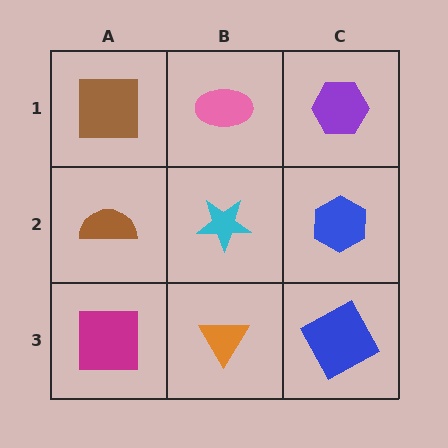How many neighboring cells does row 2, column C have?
3.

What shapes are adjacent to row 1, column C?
A blue hexagon (row 2, column C), a pink ellipse (row 1, column B).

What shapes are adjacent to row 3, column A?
A brown semicircle (row 2, column A), an orange triangle (row 3, column B).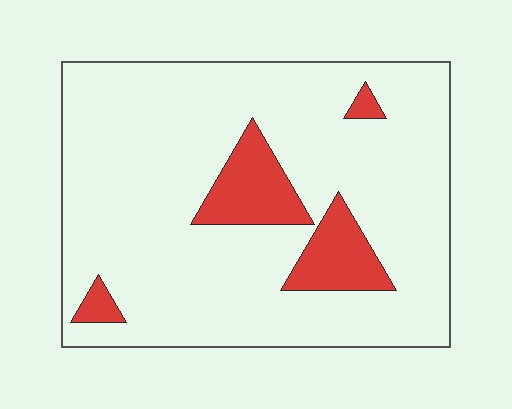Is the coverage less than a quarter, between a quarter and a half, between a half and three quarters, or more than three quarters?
Less than a quarter.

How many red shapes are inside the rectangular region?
4.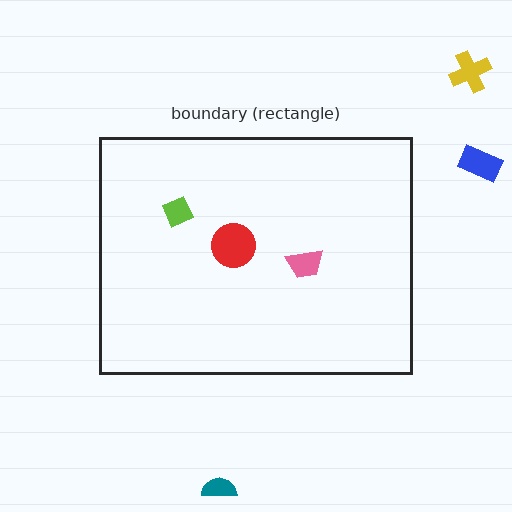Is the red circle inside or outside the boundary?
Inside.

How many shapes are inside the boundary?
3 inside, 3 outside.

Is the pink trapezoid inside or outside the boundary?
Inside.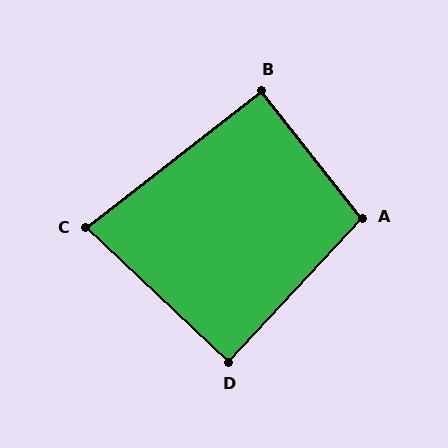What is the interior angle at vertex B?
Approximately 90 degrees (approximately right).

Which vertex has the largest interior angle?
A, at approximately 99 degrees.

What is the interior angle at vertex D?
Approximately 90 degrees (approximately right).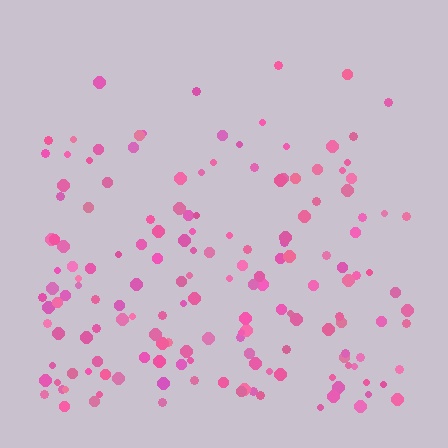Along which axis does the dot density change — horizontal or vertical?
Vertical.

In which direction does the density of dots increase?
From top to bottom, with the bottom side densest.